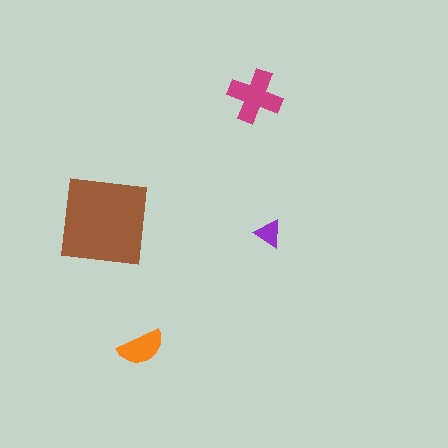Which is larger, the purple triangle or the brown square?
The brown square.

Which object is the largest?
The brown square.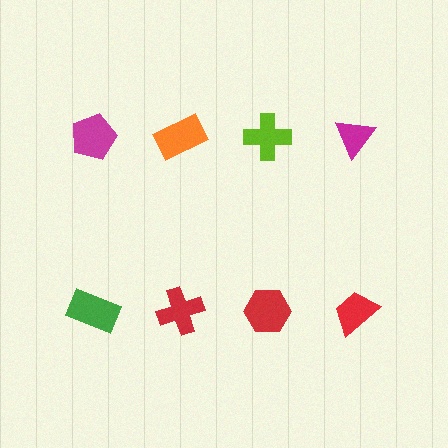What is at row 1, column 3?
A lime cross.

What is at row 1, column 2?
An orange rectangle.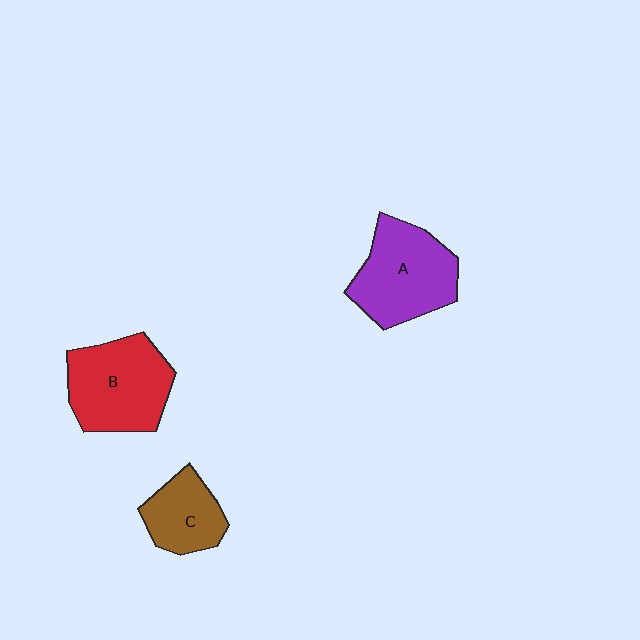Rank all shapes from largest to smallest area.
From largest to smallest: B (red), A (purple), C (brown).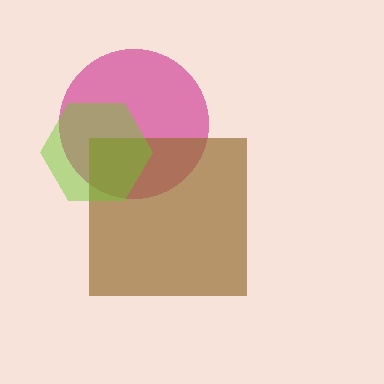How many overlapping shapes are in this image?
There are 3 overlapping shapes in the image.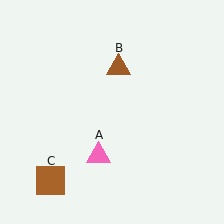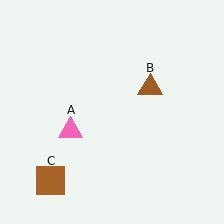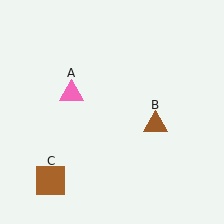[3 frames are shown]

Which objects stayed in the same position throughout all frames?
Brown square (object C) remained stationary.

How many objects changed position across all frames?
2 objects changed position: pink triangle (object A), brown triangle (object B).